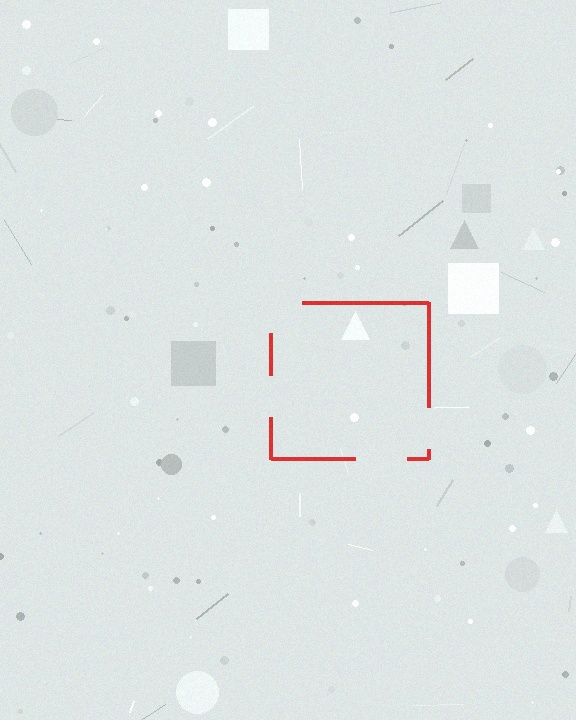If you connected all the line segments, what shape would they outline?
They would outline a square.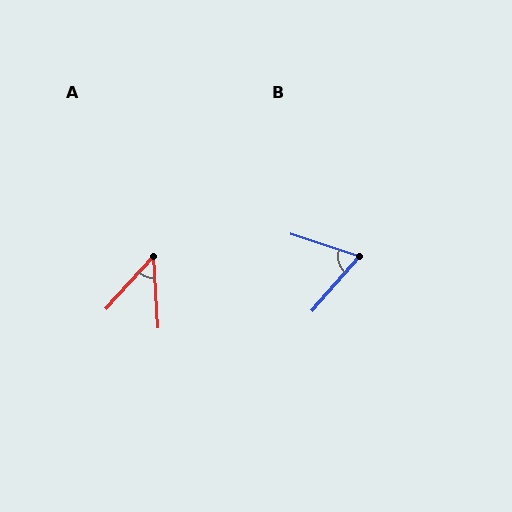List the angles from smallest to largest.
A (46°), B (67°).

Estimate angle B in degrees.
Approximately 67 degrees.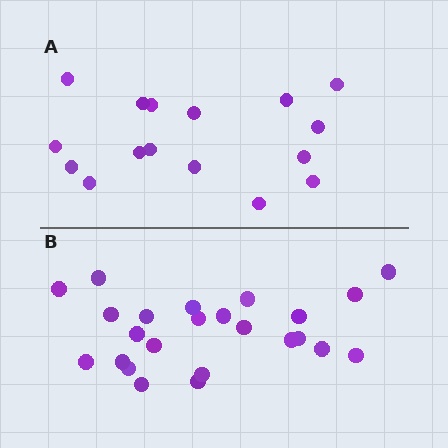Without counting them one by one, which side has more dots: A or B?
Region B (the bottom region) has more dots.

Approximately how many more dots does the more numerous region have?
Region B has roughly 8 or so more dots than region A.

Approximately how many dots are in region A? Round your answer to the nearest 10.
About 20 dots. (The exact count is 16, which rounds to 20.)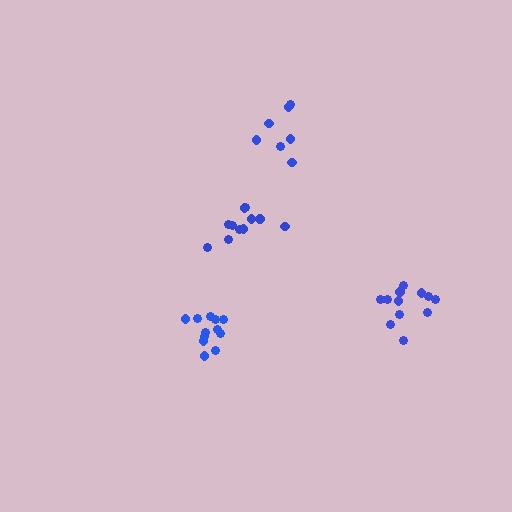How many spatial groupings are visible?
There are 4 spatial groupings.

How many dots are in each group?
Group 1: 7 dots, Group 2: 11 dots, Group 3: 12 dots, Group 4: 12 dots (42 total).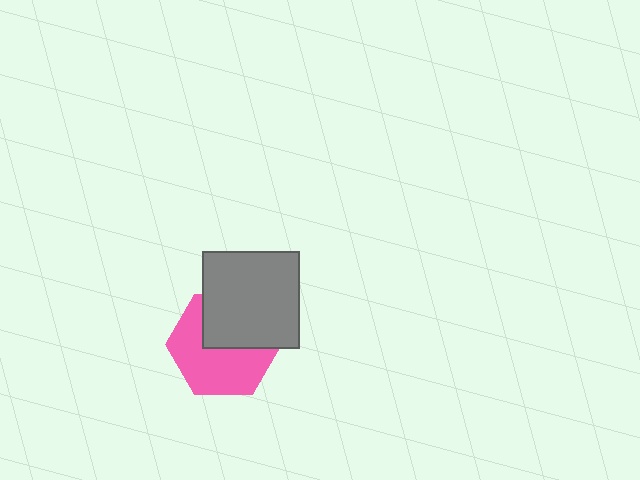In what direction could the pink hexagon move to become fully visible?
The pink hexagon could move down. That would shift it out from behind the gray square entirely.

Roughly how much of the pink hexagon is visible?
About half of it is visible (roughly 58%).